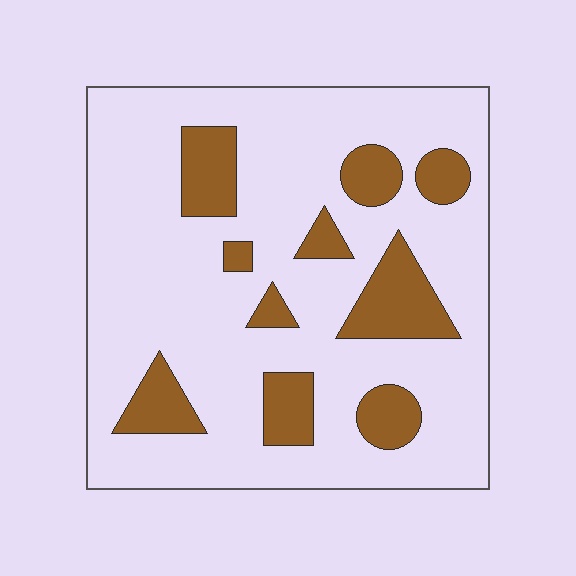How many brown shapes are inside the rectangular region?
10.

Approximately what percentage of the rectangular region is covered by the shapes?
Approximately 20%.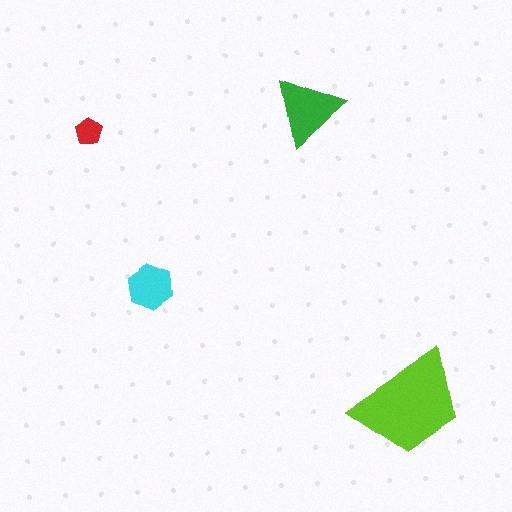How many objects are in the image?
There are 4 objects in the image.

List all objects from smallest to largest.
The red pentagon, the cyan hexagon, the green triangle, the lime trapezoid.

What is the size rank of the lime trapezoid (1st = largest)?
1st.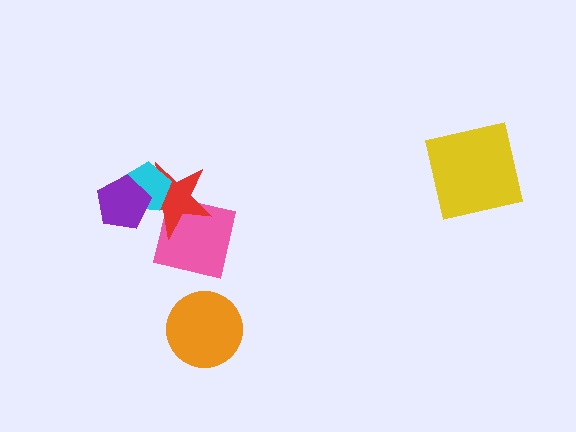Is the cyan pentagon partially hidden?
Yes, it is partially covered by another shape.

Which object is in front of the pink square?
The red star is in front of the pink square.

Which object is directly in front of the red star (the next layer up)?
The cyan pentagon is directly in front of the red star.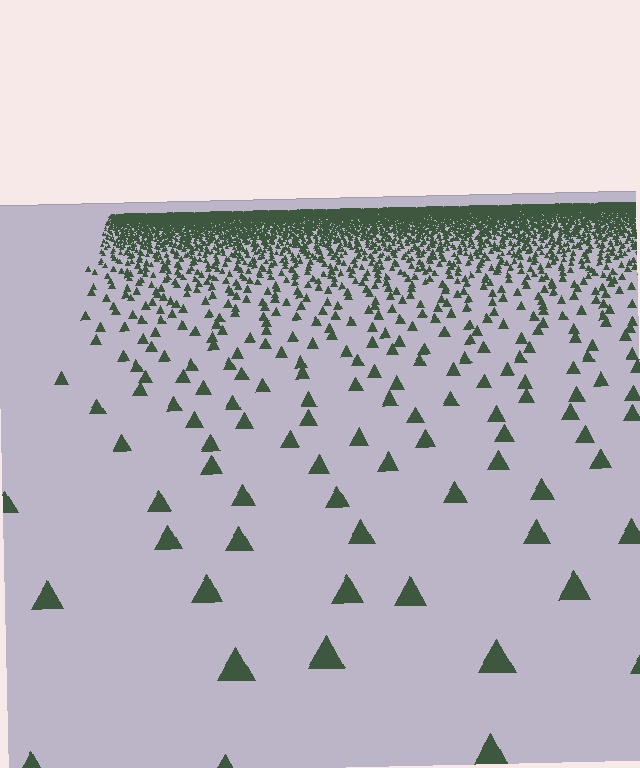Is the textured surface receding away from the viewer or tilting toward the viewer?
The surface is receding away from the viewer. Texture elements get smaller and denser toward the top.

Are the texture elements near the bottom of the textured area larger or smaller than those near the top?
Larger. Near the bottom, elements are closer to the viewer and appear at a bigger on-screen size.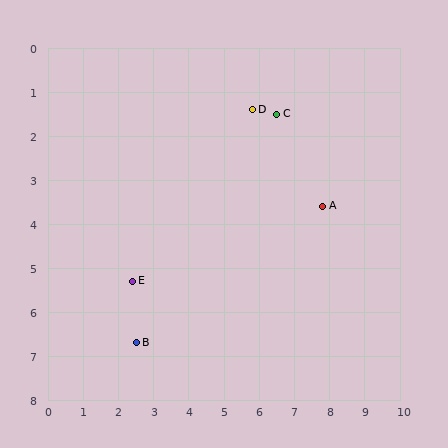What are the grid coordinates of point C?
Point C is at approximately (6.5, 1.5).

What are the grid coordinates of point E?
Point E is at approximately (2.4, 5.3).